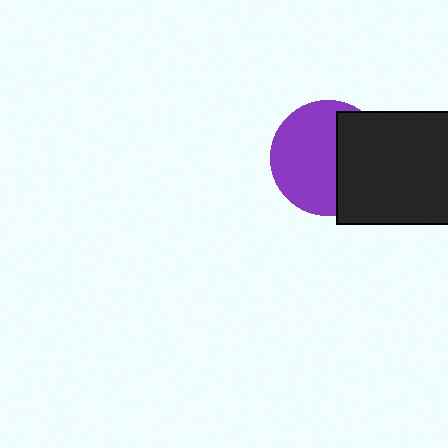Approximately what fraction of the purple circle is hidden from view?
Roughly 40% of the purple circle is hidden behind the black square.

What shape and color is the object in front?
The object in front is a black square.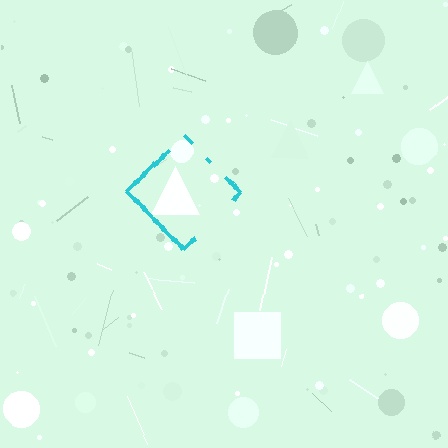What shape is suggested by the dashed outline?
The dashed outline suggests a diamond.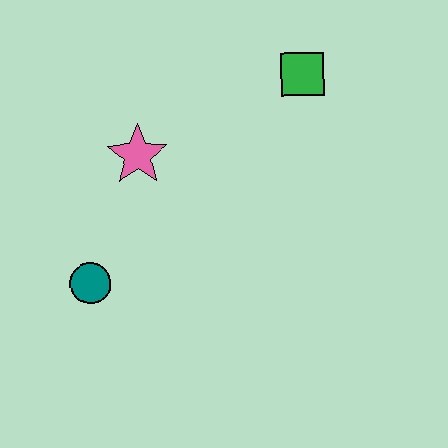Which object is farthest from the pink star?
The green square is farthest from the pink star.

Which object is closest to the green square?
The pink star is closest to the green square.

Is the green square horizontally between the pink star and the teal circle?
No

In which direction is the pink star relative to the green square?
The pink star is to the left of the green square.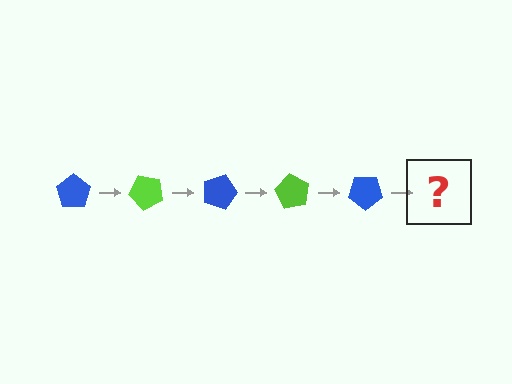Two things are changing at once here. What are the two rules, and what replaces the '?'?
The two rules are that it rotates 45 degrees each step and the color cycles through blue and lime. The '?' should be a lime pentagon, rotated 225 degrees from the start.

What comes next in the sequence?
The next element should be a lime pentagon, rotated 225 degrees from the start.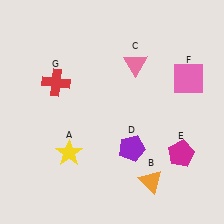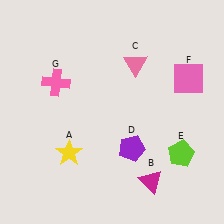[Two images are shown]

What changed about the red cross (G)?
In Image 1, G is red. In Image 2, it changed to pink.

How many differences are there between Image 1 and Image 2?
There are 3 differences between the two images.